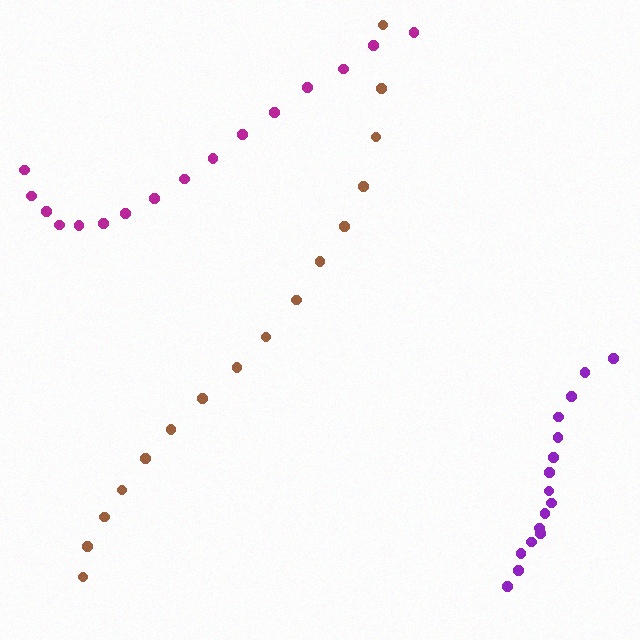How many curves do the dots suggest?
There are 3 distinct paths.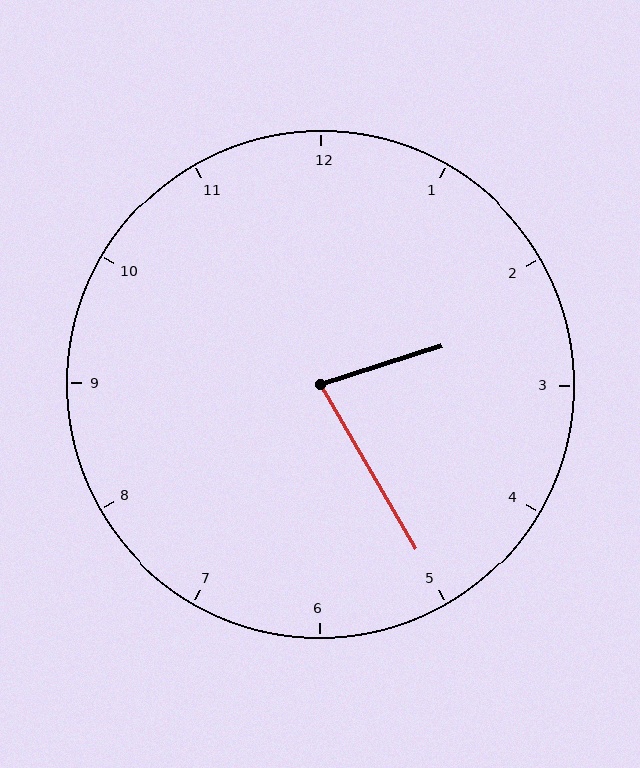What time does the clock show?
2:25.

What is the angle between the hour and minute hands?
Approximately 78 degrees.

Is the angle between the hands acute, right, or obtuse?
It is acute.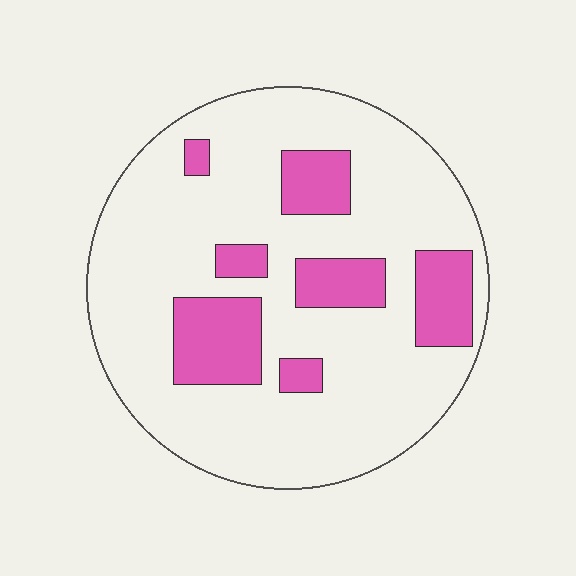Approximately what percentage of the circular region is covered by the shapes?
Approximately 20%.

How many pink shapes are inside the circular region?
7.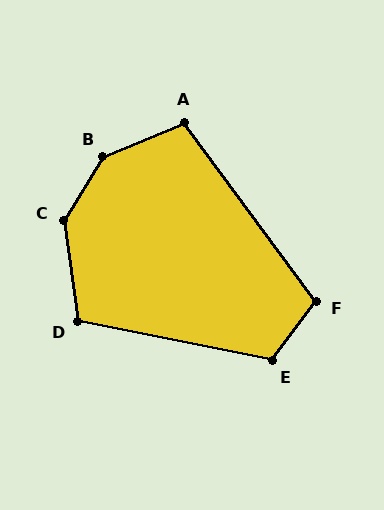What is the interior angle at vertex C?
Approximately 141 degrees (obtuse).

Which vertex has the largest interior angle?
B, at approximately 144 degrees.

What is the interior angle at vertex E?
Approximately 115 degrees (obtuse).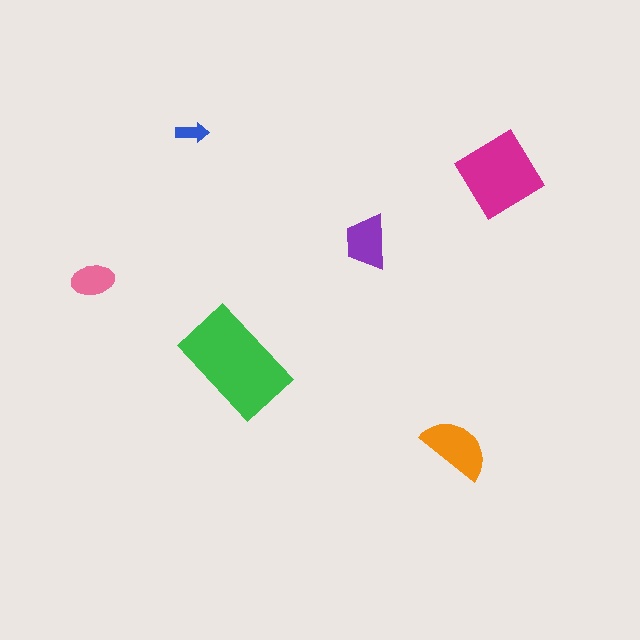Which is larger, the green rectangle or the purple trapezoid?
The green rectangle.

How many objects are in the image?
There are 6 objects in the image.